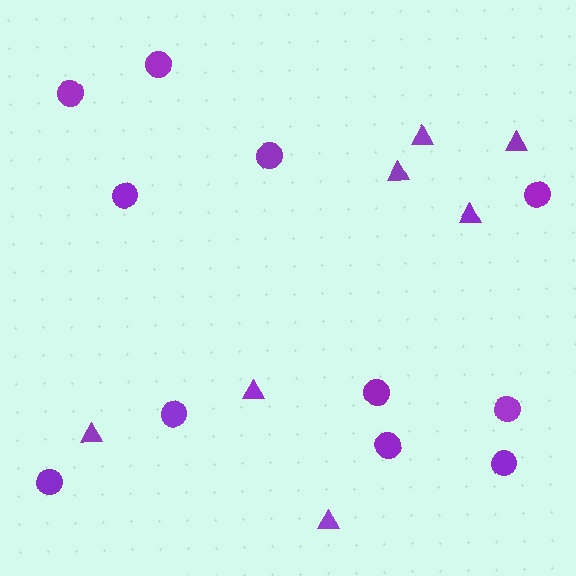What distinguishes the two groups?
There are 2 groups: one group of triangles (7) and one group of circles (11).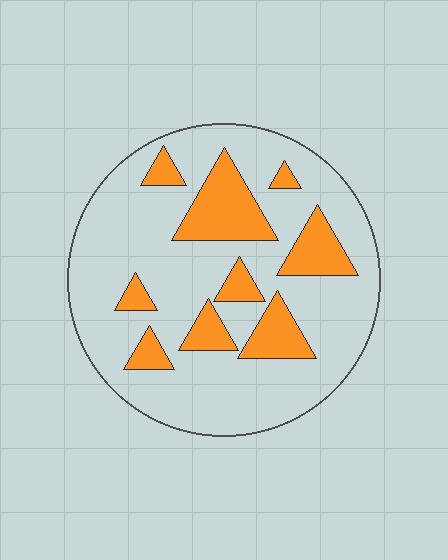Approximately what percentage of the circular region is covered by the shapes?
Approximately 20%.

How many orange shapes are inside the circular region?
9.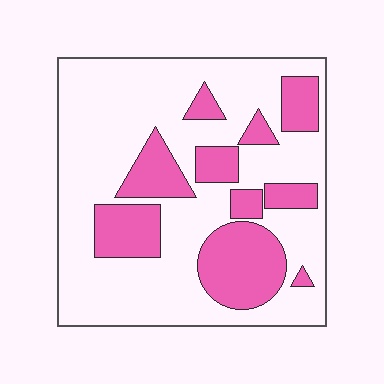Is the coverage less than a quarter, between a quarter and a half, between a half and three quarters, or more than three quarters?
Between a quarter and a half.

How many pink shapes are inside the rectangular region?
10.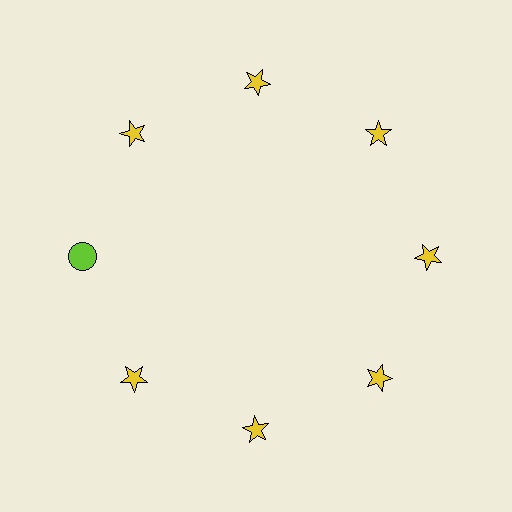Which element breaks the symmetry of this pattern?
The lime circle at roughly the 9 o'clock position breaks the symmetry. All other shapes are yellow stars.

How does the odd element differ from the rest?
It differs in both color (lime instead of yellow) and shape (circle instead of star).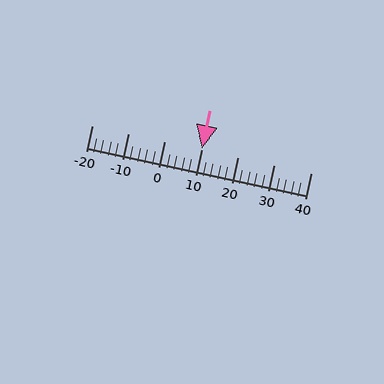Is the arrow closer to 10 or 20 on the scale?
The arrow is closer to 10.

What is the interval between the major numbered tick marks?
The major tick marks are spaced 10 units apart.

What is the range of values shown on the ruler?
The ruler shows values from -20 to 40.